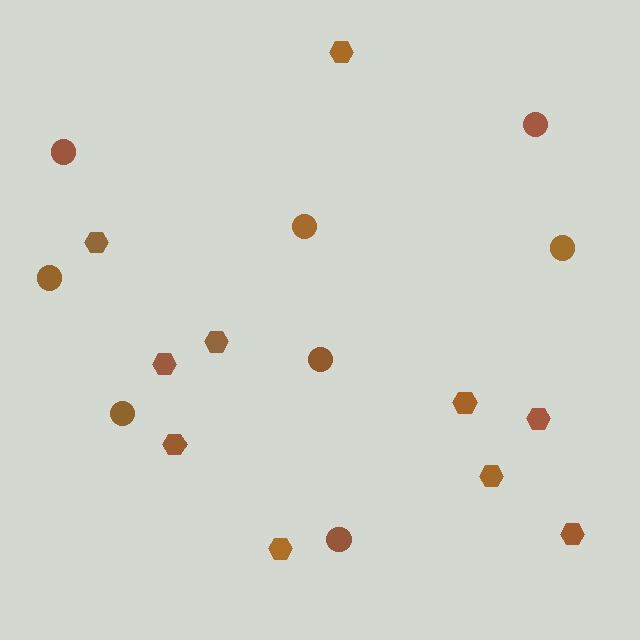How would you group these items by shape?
There are 2 groups: one group of circles (8) and one group of hexagons (10).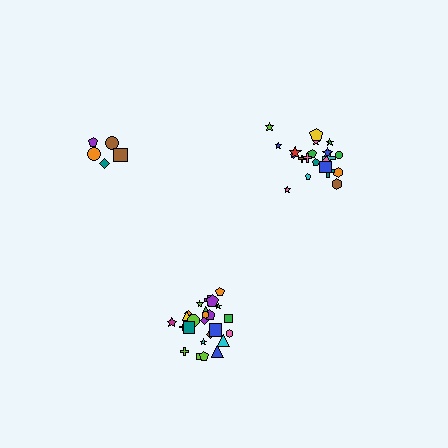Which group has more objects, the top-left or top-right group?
The top-right group.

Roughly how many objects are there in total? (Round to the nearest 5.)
Roughly 50 objects in total.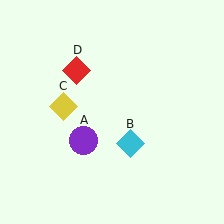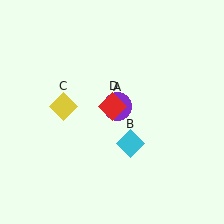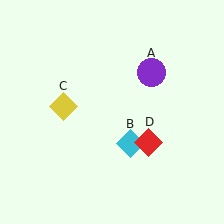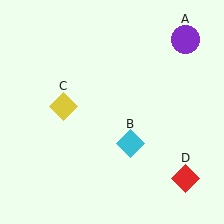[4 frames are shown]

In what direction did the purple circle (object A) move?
The purple circle (object A) moved up and to the right.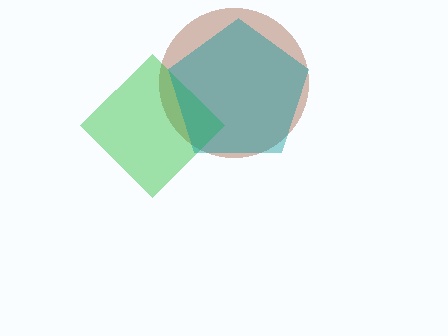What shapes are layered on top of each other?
The layered shapes are: a brown circle, a green diamond, a teal pentagon.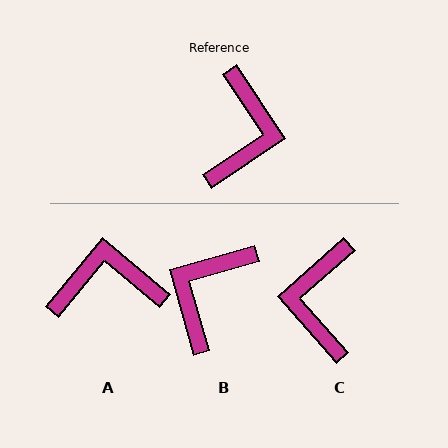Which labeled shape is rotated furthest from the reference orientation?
C, about 172 degrees away.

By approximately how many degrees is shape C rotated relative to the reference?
Approximately 172 degrees clockwise.